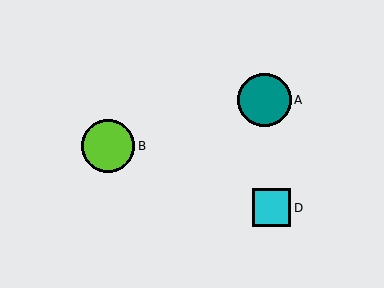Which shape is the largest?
The teal circle (labeled A) is the largest.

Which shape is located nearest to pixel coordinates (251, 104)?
The teal circle (labeled A) at (265, 100) is nearest to that location.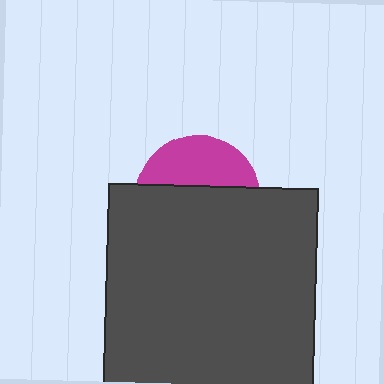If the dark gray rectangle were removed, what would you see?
You would see the complete magenta circle.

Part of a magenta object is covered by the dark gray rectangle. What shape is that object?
It is a circle.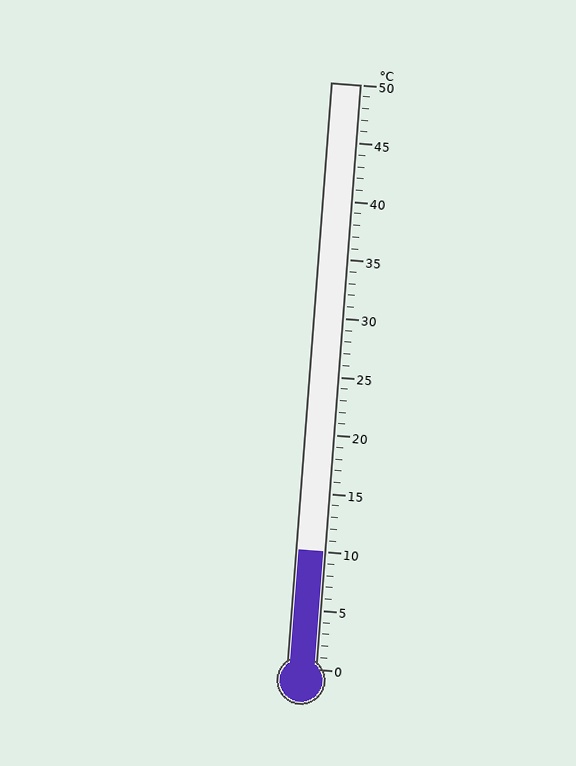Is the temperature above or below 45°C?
The temperature is below 45°C.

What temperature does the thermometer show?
The thermometer shows approximately 10°C.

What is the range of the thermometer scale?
The thermometer scale ranges from 0°C to 50°C.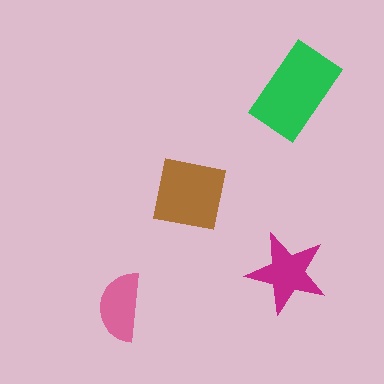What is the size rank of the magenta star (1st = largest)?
3rd.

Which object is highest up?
The green rectangle is topmost.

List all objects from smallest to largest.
The pink semicircle, the magenta star, the brown square, the green rectangle.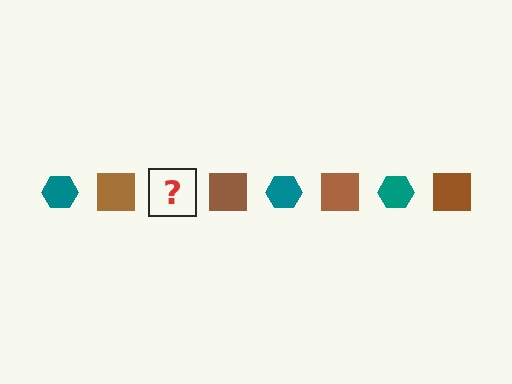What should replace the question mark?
The question mark should be replaced with a teal hexagon.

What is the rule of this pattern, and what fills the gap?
The rule is that the pattern alternates between teal hexagon and brown square. The gap should be filled with a teal hexagon.